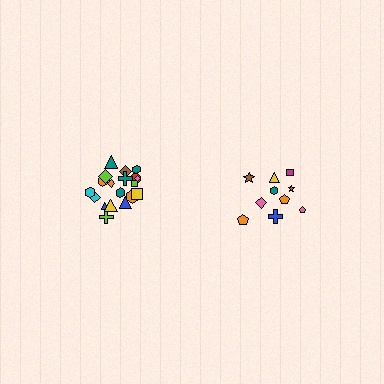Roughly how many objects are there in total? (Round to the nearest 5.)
Roughly 30 objects in total.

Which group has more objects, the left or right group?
The left group.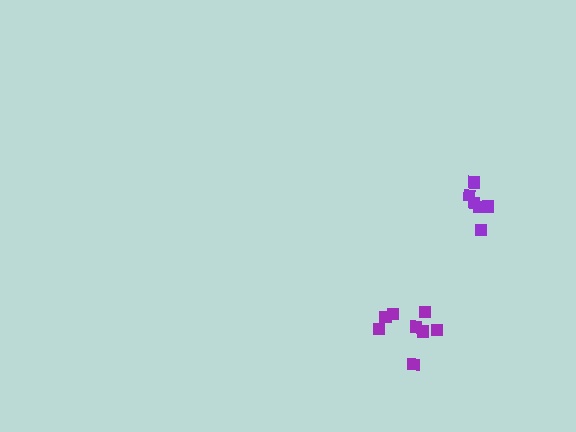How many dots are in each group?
Group 1: 8 dots, Group 2: 6 dots (14 total).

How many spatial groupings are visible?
There are 2 spatial groupings.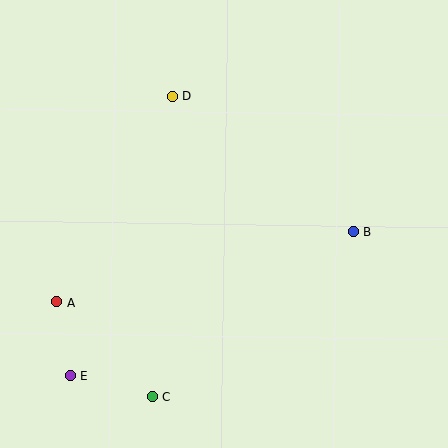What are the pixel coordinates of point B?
Point B is at (353, 232).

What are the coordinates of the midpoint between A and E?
The midpoint between A and E is at (63, 339).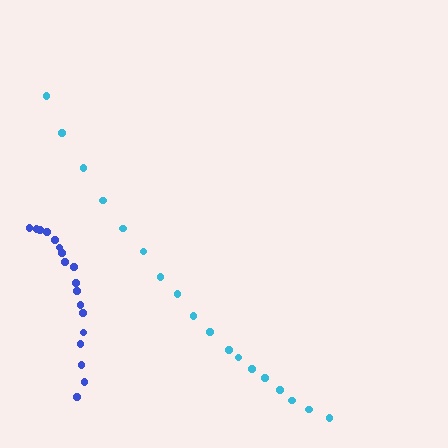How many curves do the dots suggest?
There are 2 distinct paths.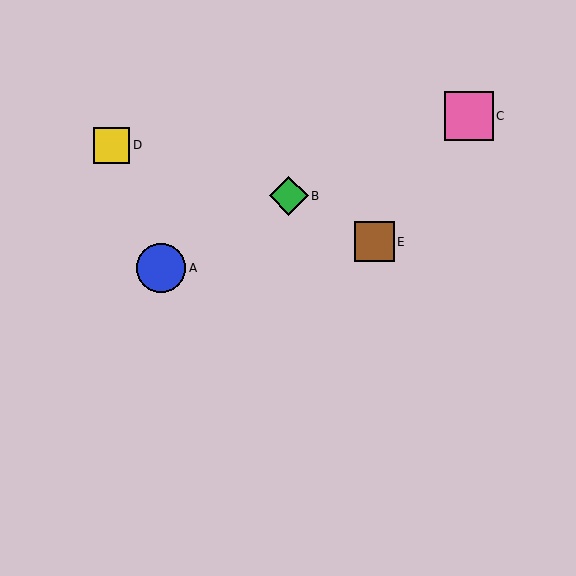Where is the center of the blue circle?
The center of the blue circle is at (161, 268).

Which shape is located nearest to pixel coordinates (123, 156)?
The yellow square (labeled D) at (112, 145) is nearest to that location.